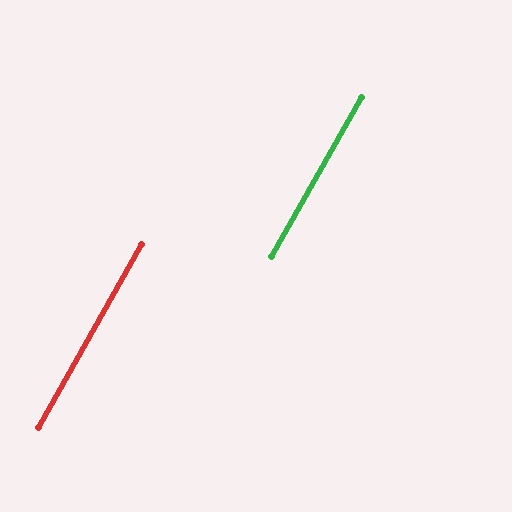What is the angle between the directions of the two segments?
Approximately 0 degrees.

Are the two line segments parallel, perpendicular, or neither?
Parallel — their directions differ by only 0.2°.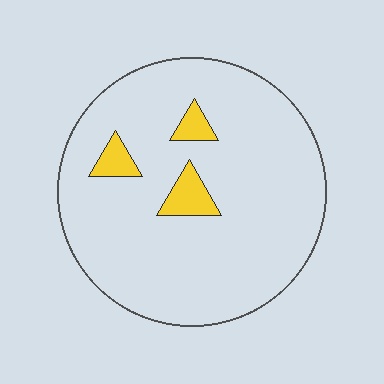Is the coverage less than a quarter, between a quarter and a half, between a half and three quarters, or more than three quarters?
Less than a quarter.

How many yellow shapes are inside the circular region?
3.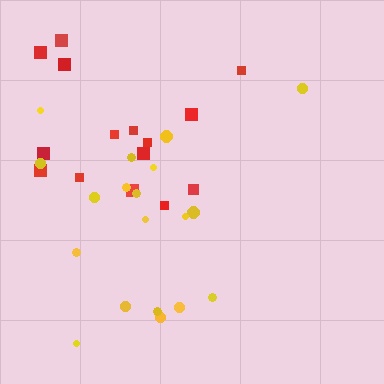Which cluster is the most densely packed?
Yellow.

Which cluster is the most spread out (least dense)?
Red.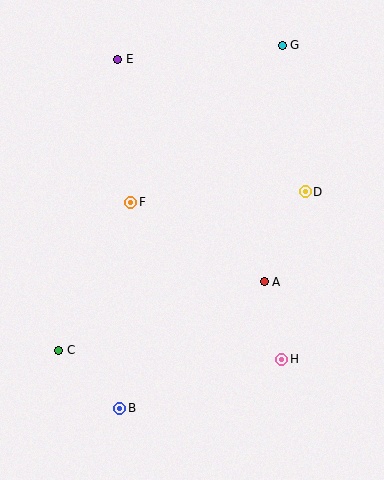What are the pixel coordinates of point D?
Point D is at (305, 192).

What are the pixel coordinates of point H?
Point H is at (282, 360).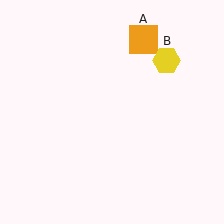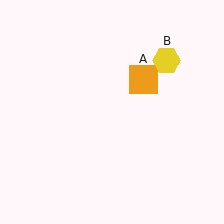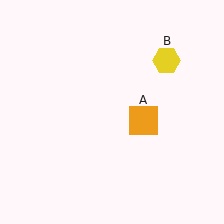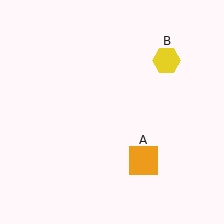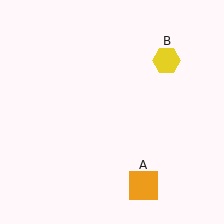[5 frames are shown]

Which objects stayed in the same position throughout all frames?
Yellow hexagon (object B) remained stationary.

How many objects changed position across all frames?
1 object changed position: orange square (object A).